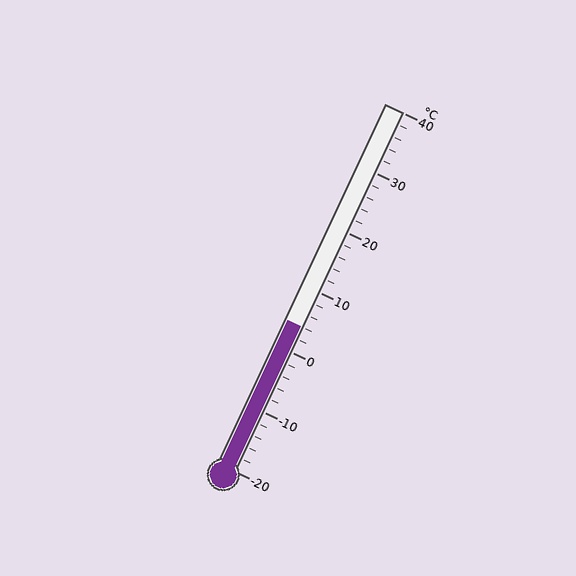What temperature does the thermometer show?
The thermometer shows approximately 4°C.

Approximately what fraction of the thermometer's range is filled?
The thermometer is filled to approximately 40% of its range.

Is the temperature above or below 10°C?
The temperature is below 10°C.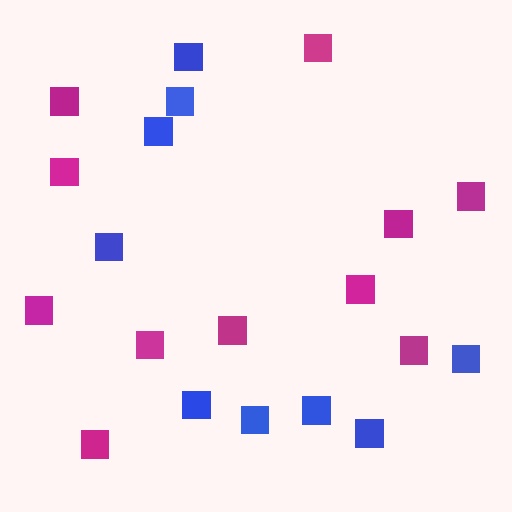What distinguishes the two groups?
There are 2 groups: one group of magenta squares (11) and one group of blue squares (9).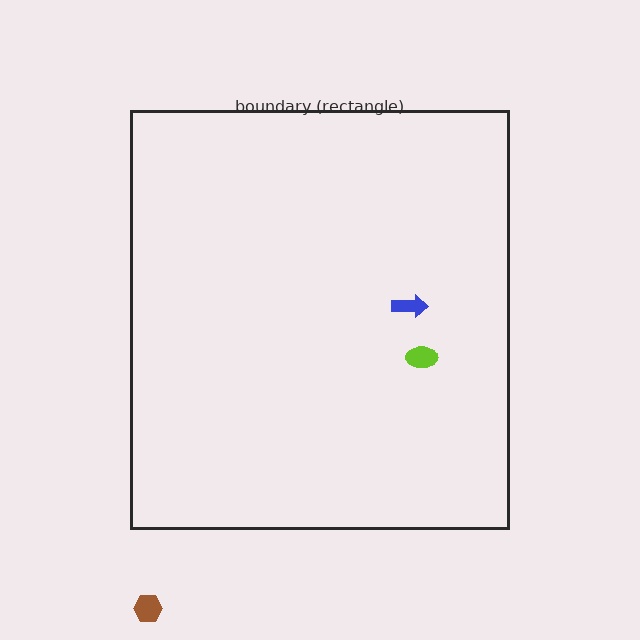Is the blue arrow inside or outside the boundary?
Inside.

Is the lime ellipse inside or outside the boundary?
Inside.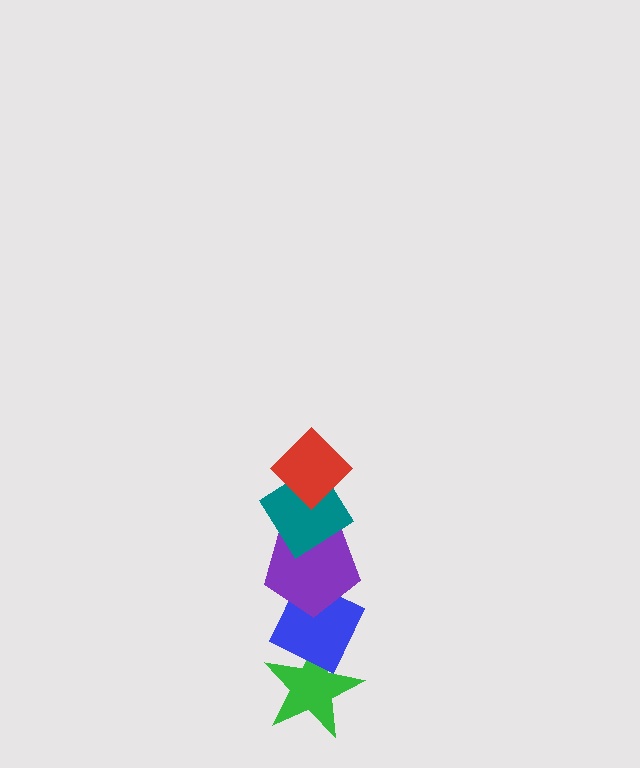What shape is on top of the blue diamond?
The purple pentagon is on top of the blue diamond.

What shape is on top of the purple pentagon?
The teal diamond is on top of the purple pentagon.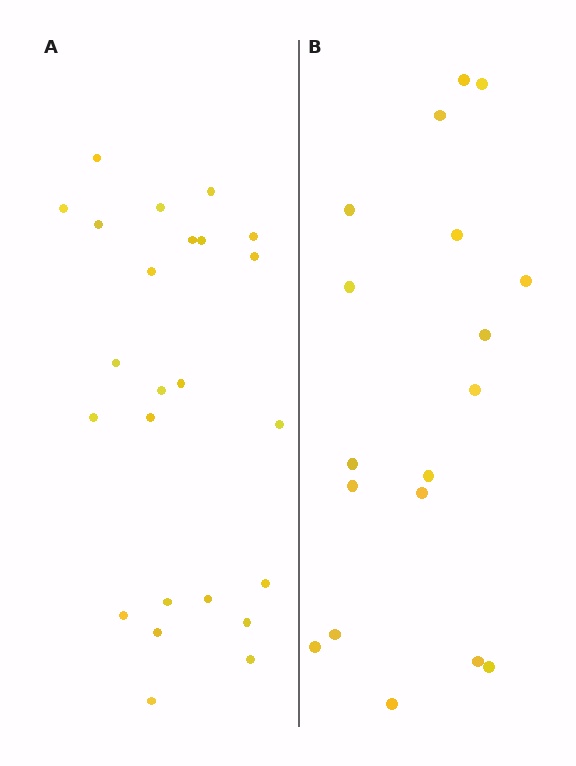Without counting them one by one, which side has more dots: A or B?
Region A (the left region) has more dots.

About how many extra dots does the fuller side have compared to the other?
Region A has about 6 more dots than region B.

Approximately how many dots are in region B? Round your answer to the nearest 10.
About 20 dots. (The exact count is 18, which rounds to 20.)